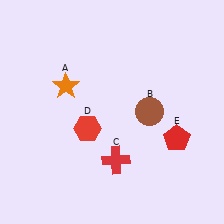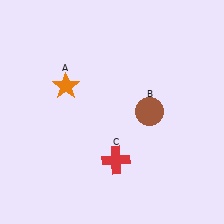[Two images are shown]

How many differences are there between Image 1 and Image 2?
There are 2 differences between the two images.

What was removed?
The red pentagon (E), the red hexagon (D) were removed in Image 2.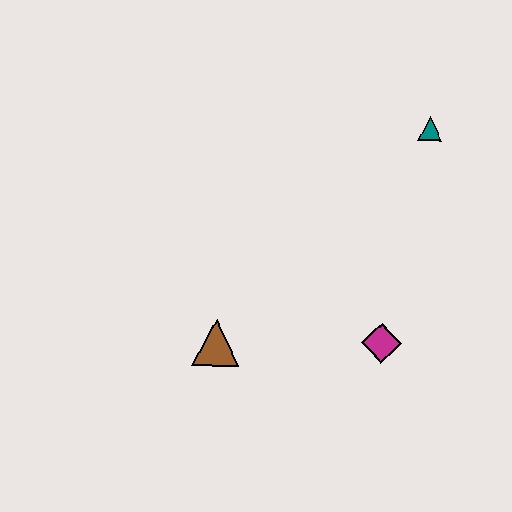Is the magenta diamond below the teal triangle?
Yes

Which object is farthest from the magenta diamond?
The teal triangle is farthest from the magenta diamond.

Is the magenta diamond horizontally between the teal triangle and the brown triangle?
Yes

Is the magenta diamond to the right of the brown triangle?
Yes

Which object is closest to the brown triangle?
The magenta diamond is closest to the brown triangle.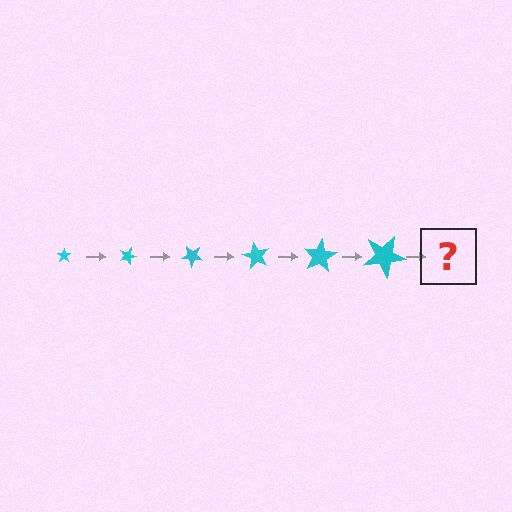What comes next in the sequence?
The next element should be a star, larger than the previous one and rotated 120 degrees from the start.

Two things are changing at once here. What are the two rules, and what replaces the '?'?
The two rules are that the star grows larger each step and it rotates 20 degrees each step. The '?' should be a star, larger than the previous one and rotated 120 degrees from the start.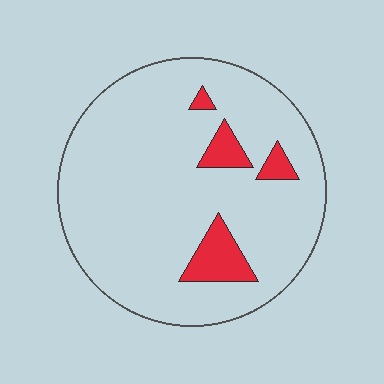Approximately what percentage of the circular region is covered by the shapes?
Approximately 10%.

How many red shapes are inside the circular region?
4.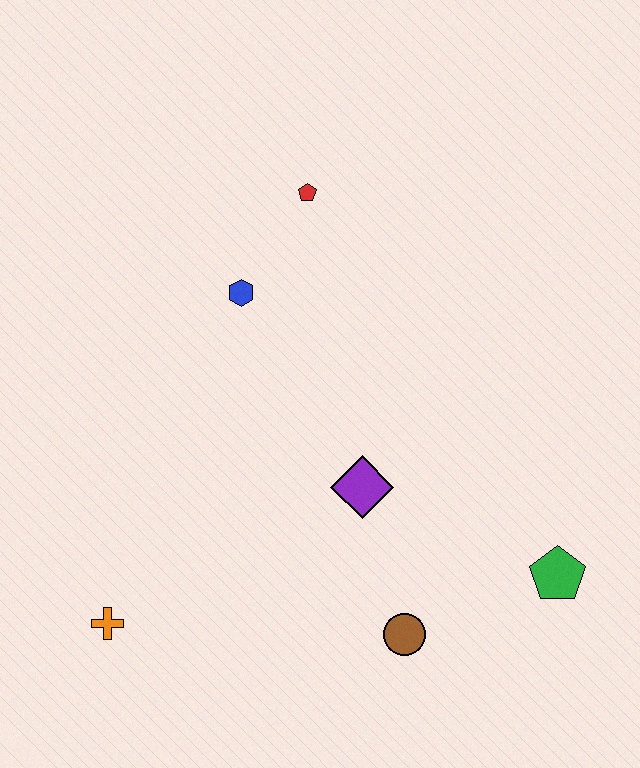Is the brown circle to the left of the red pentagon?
No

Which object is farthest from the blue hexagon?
The green pentagon is farthest from the blue hexagon.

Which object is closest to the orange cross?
The purple diamond is closest to the orange cross.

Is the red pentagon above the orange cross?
Yes